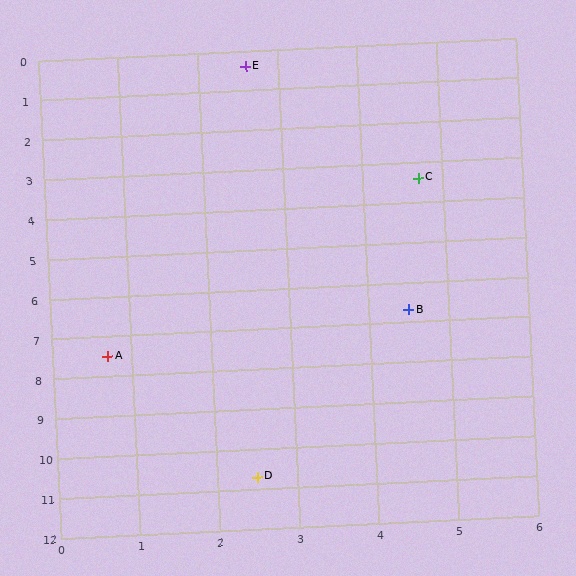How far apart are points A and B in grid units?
Points A and B are about 3.9 grid units apart.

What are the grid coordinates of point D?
Point D is at approximately (2.5, 10.7).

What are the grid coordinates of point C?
Point C is at approximately (4.7, 3.4).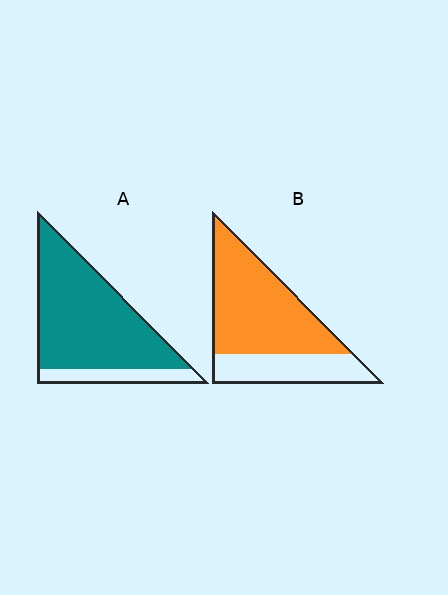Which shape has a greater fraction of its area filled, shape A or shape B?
Shape A.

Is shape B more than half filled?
Yes.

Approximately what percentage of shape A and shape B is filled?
A is approximately 85% and B is approximately 70%.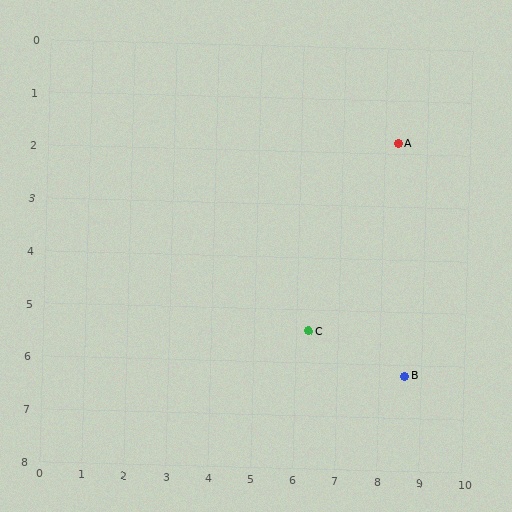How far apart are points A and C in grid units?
Points A and C are about 4.1 grid units apart.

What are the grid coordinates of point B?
Point B is at approximately (8.6, 6.2).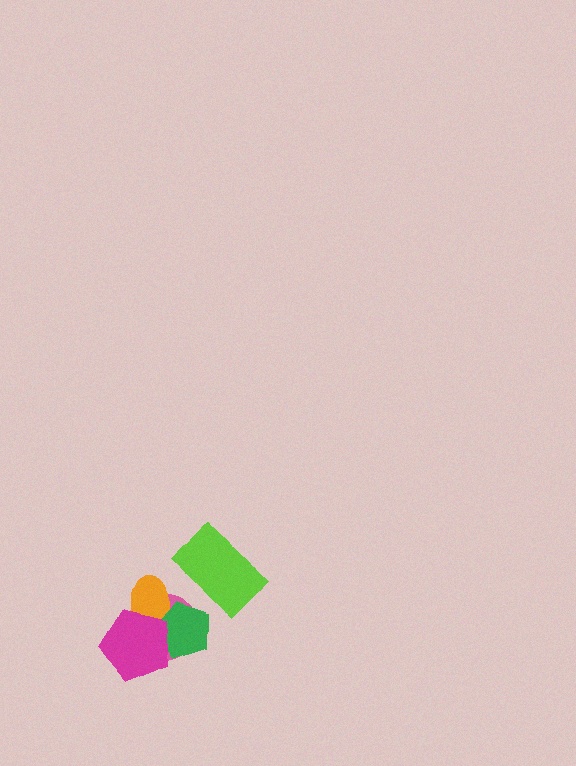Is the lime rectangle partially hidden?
No, no other shape covers it.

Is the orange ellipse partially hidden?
Yes, it is partially covered by another shape.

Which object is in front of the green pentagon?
The magenta pentagon is in front of the green pentagon.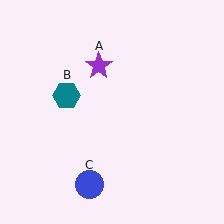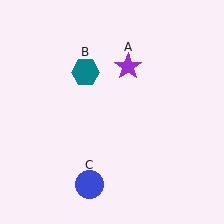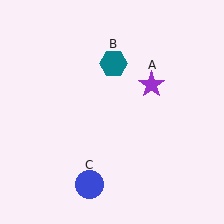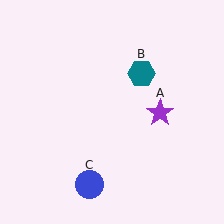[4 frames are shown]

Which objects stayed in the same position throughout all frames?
Blue circle (object C) remained stationary.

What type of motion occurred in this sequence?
The purple star (object A), teal hexagon (object B) rotated clockwise around the center of the scene.